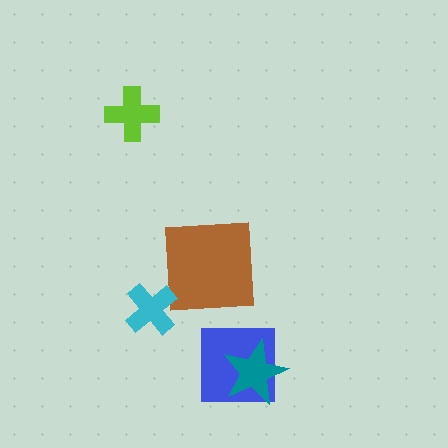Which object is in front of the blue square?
The teal star is in front of the blue square.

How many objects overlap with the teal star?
1 object overlaps with the teal star.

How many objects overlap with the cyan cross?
0 objects overlap with the cyan cross.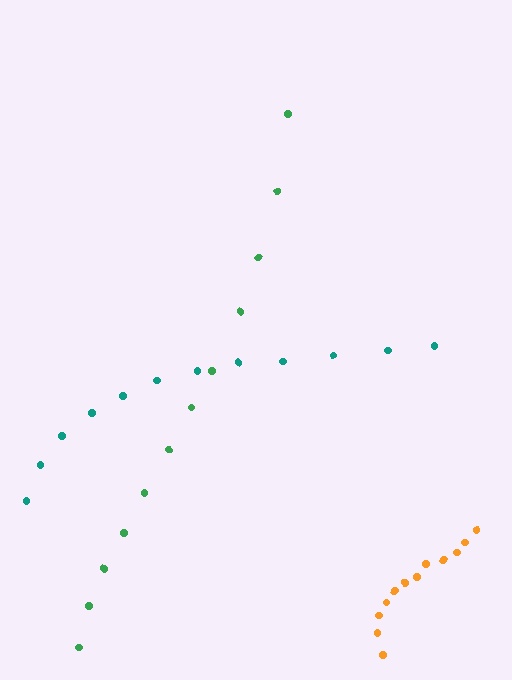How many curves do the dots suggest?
There are 3 distinct paths.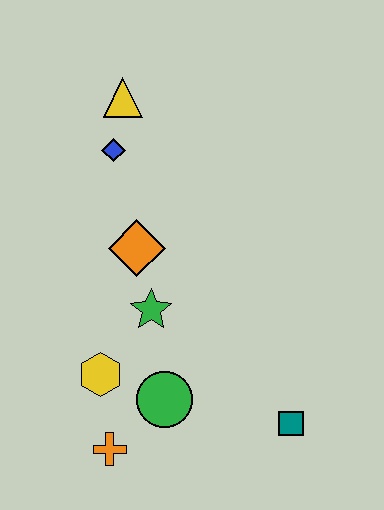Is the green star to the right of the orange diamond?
Yes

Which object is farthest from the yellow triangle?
The teal square is farthest from the yellow triangle.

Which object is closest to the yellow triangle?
The blue diamond is closest to the yellow triangle.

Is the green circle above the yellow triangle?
No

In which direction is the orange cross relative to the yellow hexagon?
The orange cross is below the yellow hexagon.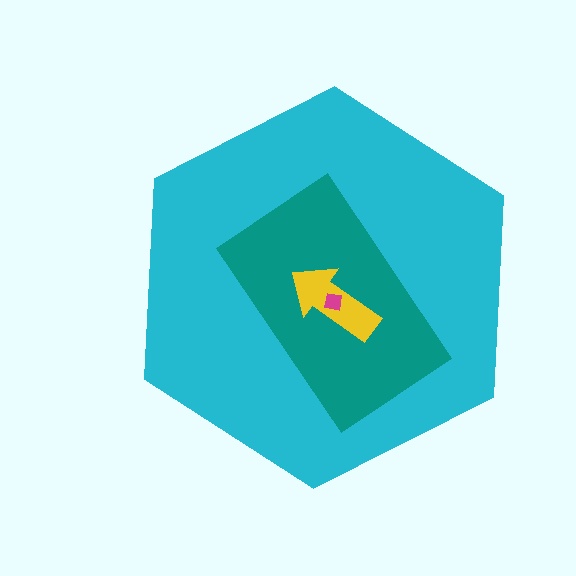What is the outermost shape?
The cyan hexagon.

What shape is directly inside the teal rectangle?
The yellow arrow.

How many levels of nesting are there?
4.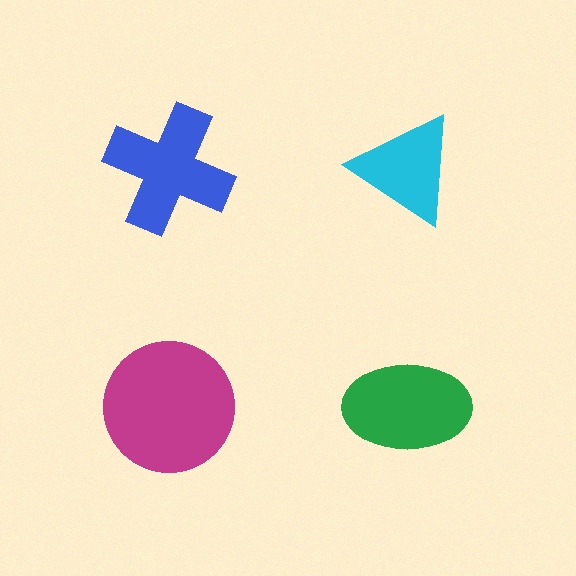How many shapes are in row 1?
2 shapes.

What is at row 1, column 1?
A blue cross.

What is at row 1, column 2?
A cyan triangle.